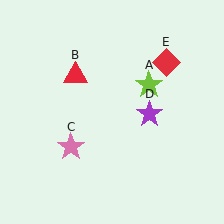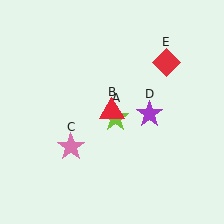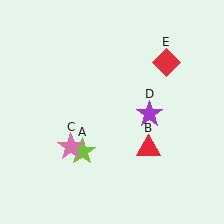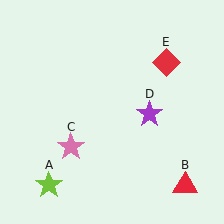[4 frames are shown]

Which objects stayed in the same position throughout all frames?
Pink star (object C) and purple star (object D) and red diamond (object E) remained stationary.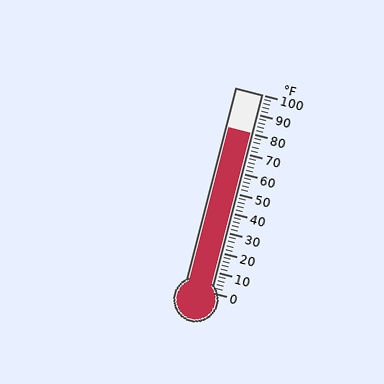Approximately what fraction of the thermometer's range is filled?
The thermometer is filled to approximately 80% of its range.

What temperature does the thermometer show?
The thermometer shows approximately 80°F.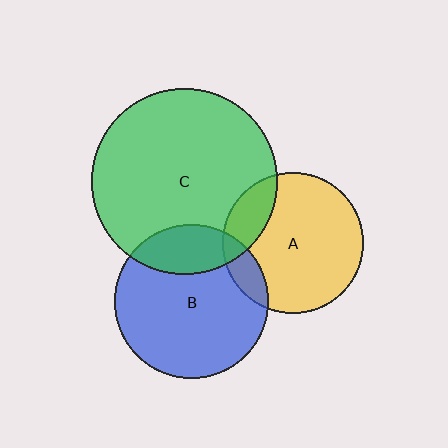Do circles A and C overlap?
Yes.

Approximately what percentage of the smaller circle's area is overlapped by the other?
Approximately 15%.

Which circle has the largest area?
Circle C (green).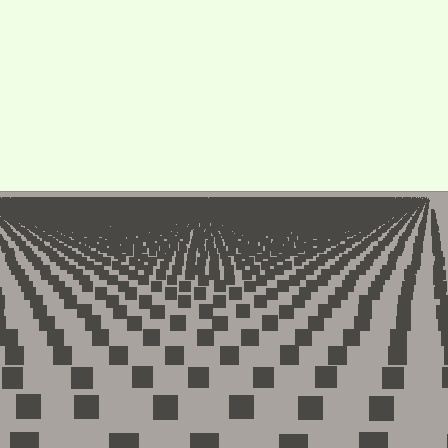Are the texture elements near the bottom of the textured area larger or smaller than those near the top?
Larger. Near the bottom, elements are closer to the viewer and appear at a bigger on-screen size.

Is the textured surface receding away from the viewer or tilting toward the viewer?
The surface is receding away from the viewer. Texture elements get smaller and denser toward the top.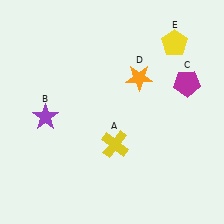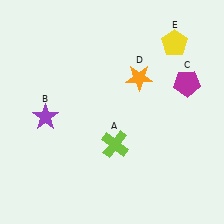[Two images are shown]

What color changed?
The cross (A) changed from yellow in Image 1 to lime in Image 2.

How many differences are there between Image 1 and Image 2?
There is 1 difference between the two images.